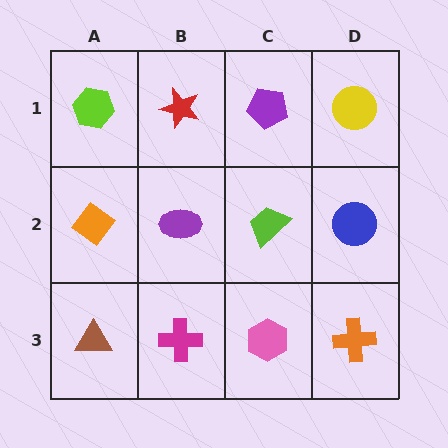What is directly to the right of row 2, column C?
A blue circle.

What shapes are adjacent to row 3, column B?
A purple ellipse (row 2, column B), a brown triangle (row 3, column A), a pink hexagon (row 3, column C).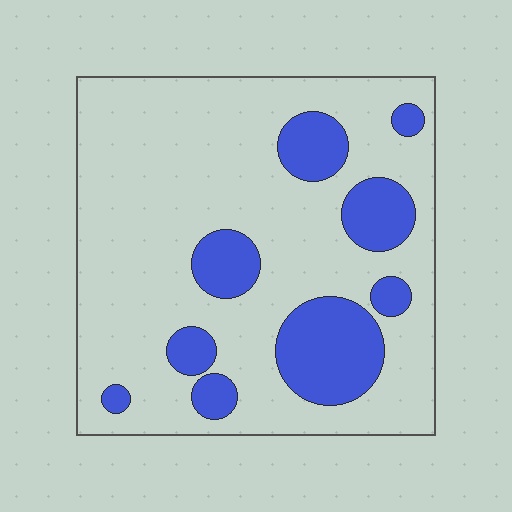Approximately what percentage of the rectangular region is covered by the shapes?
Approximately 20%.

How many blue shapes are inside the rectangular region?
9.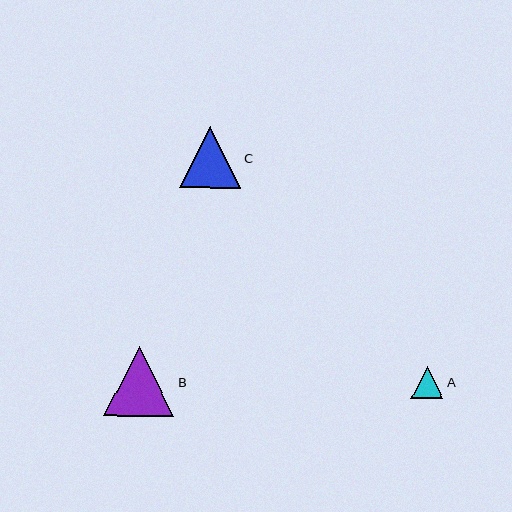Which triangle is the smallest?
Triangle A is the smallest with a size of approximately 32 pixels.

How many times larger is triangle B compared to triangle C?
Triangle B is approximately 1.2 times the size of triangle C.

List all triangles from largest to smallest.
From largest to smallest: B, C, A.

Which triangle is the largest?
Triangle B is the largest with a size of approximately 71 pixels.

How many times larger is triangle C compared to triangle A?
Triangle C is approximately 1.9 times the size of triangle A.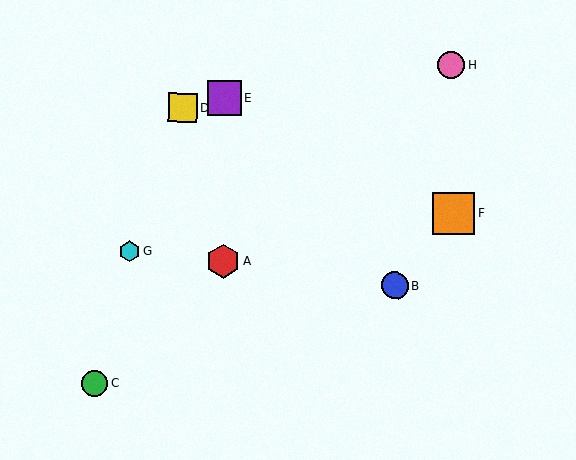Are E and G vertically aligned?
No, E is at x≈224 and G is at x≈129.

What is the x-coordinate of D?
Object D is at x≈182.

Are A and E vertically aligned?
Yes, both are at x≈223.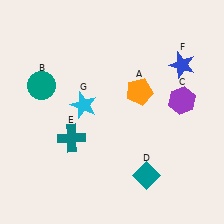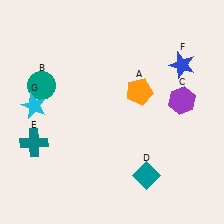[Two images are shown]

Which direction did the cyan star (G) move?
The cyan star (G) moved left.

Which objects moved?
The objects that moved are: the teal cross (E), the cyan star (G).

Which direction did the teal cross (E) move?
The teal cross (E) moved left.